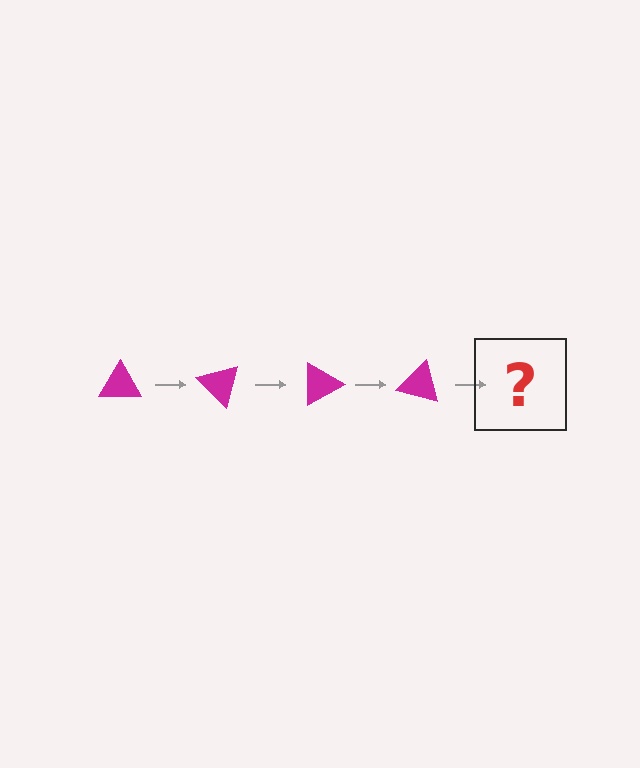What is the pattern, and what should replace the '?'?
The pattern is that the triangle rotates 45 degrees each step. The '?' should be a magenta triangle rotated 180 degrees.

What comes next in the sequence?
The next element should be a magenta triangle rotated 180 degrees.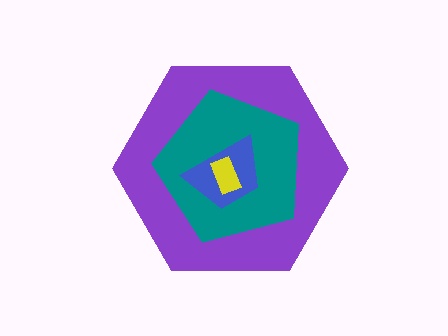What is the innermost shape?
The yellow rectangle.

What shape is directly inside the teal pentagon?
The blue trapezoid.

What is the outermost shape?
The purple hexagon.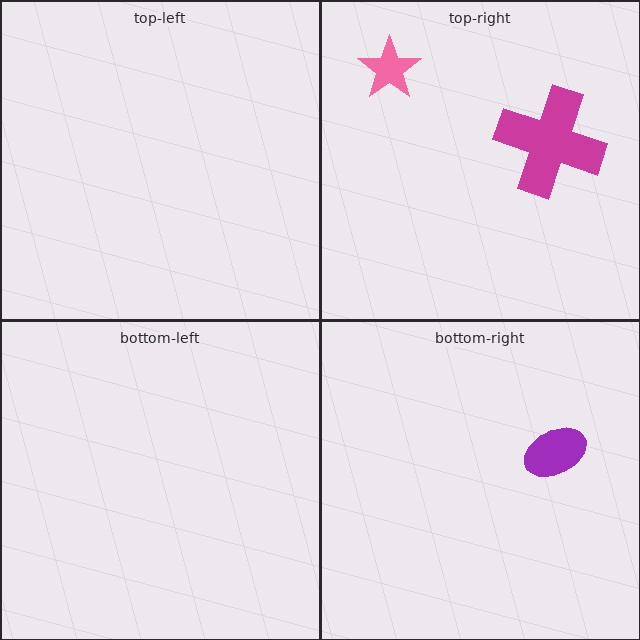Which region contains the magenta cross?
The top-right region.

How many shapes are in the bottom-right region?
1.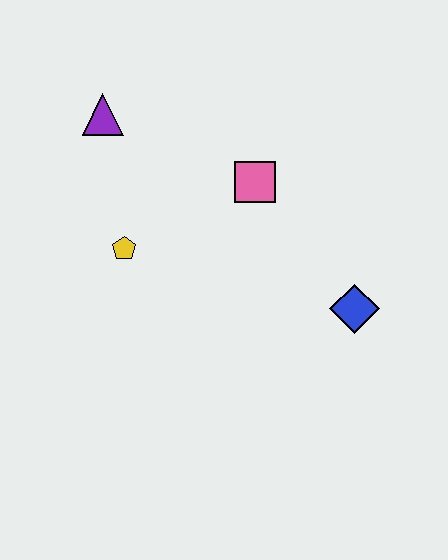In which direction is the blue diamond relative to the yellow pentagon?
The blue diamond is to the right of the yellow pentagon.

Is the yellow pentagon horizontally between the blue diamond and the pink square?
No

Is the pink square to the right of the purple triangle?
Yes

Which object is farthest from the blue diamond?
The purple triangle is farthest from the blue diamond.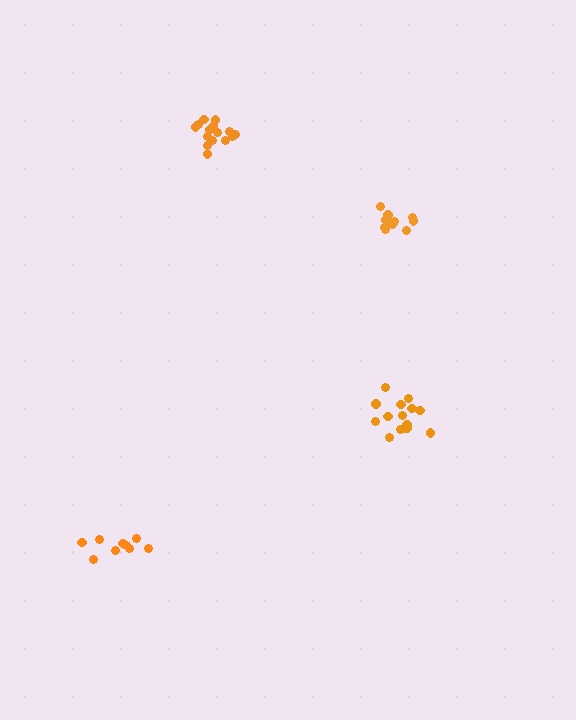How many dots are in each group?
Group 1: 15 dots, Group 2: 10 dots, Group 3: 15 dots, Group 4: 9 dots (49 total).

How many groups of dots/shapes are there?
There are 4 groups.